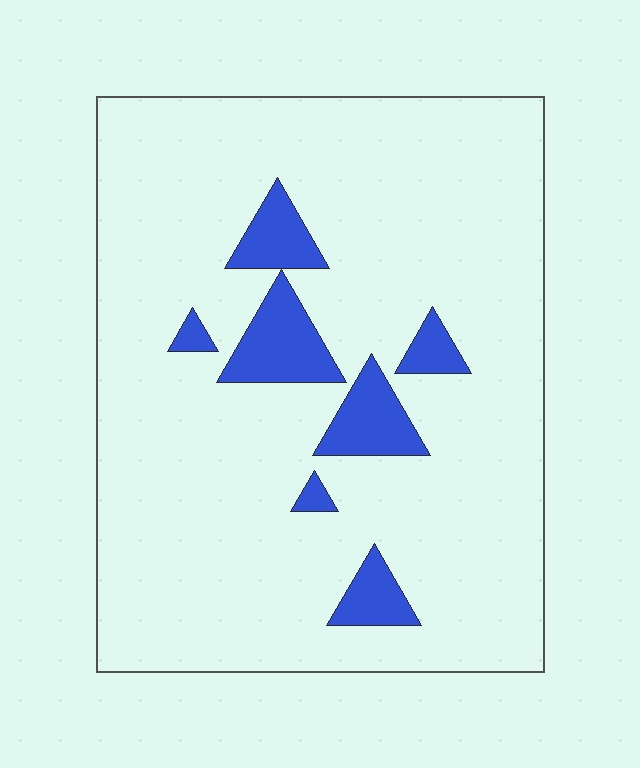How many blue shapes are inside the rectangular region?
7.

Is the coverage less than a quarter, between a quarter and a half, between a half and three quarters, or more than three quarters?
Less than a quarter.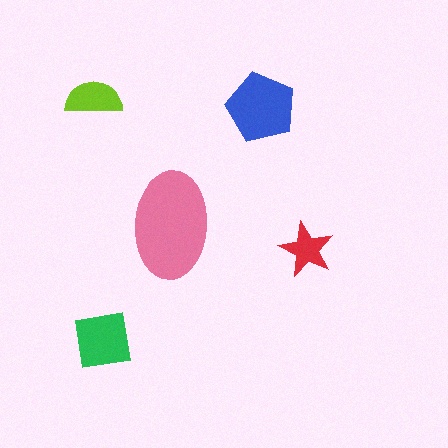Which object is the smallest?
The red star.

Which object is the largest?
The pink ellipse.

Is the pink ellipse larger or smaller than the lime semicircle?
Larger.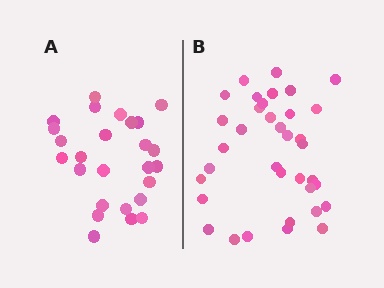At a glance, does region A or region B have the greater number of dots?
Region B (the right region) has more dots.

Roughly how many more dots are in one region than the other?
Region B has roughly 10 or so more dots than region A.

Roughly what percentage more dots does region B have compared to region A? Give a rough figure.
About 40% more.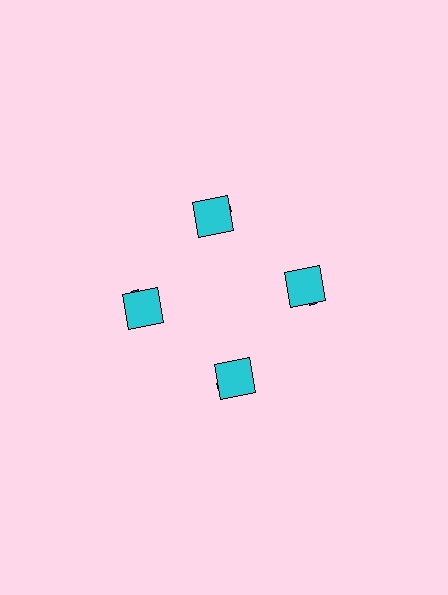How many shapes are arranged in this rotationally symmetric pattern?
There are 8 shapes, arranged in 4 groups of 2.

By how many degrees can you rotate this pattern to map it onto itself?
The pattern maps onto itself every 90 degrees of rotation.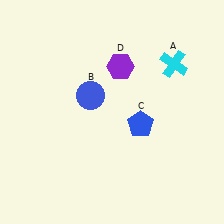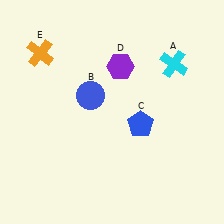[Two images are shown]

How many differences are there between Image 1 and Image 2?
There is 1 difference between the two images.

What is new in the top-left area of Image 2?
An orange cross (E) was added in the top-left area of Image 2.